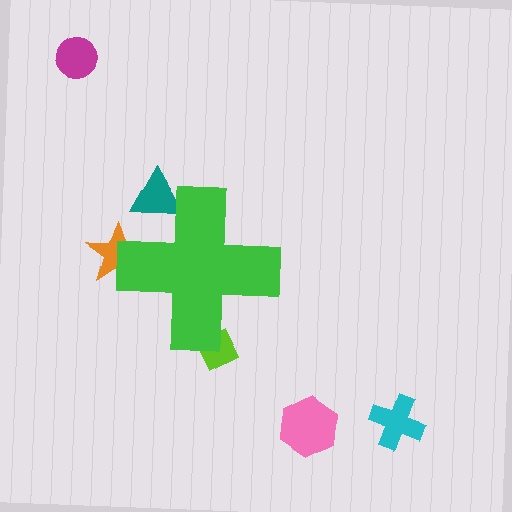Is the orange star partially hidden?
Yes, the orange star is partially hidden behind the green cross.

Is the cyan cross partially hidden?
No, the cyan cross is fully visible.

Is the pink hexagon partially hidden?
No, the pink hexagon is fully visible.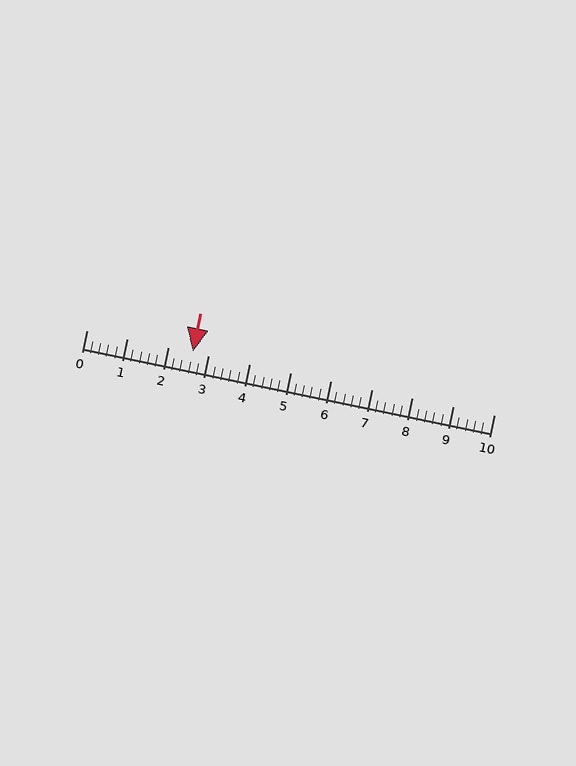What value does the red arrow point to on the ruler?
The red arrow points to approximately 2.6.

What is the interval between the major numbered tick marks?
The major tick marks are spaced 1 units apart.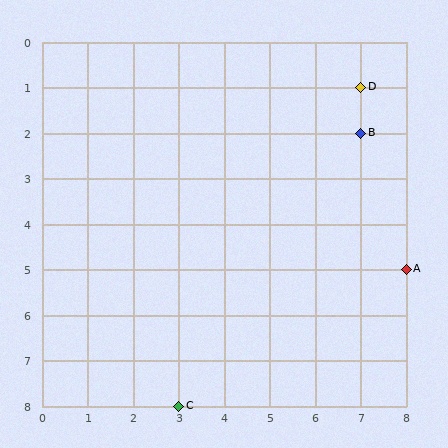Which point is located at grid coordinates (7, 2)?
Point B is at (7, 2).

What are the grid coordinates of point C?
Point C is at grid coordinates (3, 8).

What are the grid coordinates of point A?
Point A is at grid coordinates (8, 5).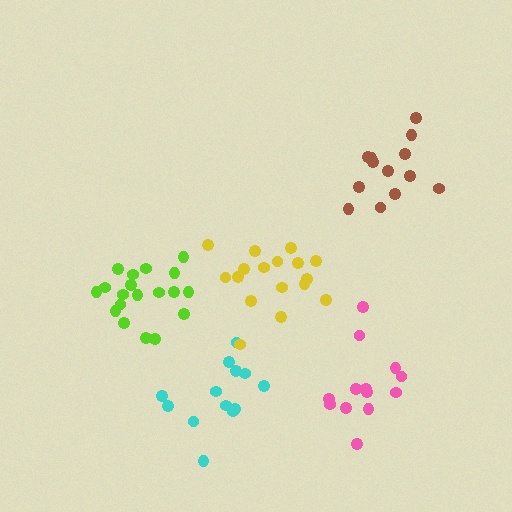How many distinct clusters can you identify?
There are 5 distinct clusters.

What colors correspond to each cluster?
The clusters are colored: brown, cyan, yellow, pink, lime.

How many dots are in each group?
Group 1: 13 dots, Group 2: 13 dots, Group 3: 17 dots, Group 4: 13 dots, Group 5: 19 dots (75 total).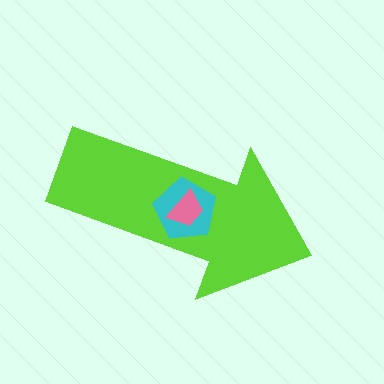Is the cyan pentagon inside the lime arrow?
Yes.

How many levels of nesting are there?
3.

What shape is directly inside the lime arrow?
The cyan pentagon.